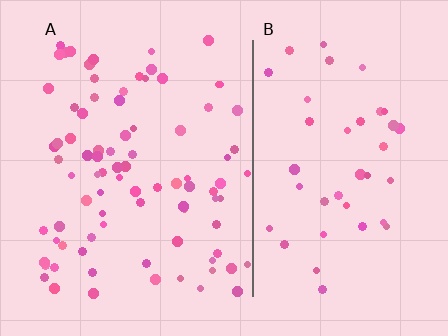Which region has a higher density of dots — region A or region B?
A (the left).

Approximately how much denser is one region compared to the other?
Approximately 2.0× — region A over region B.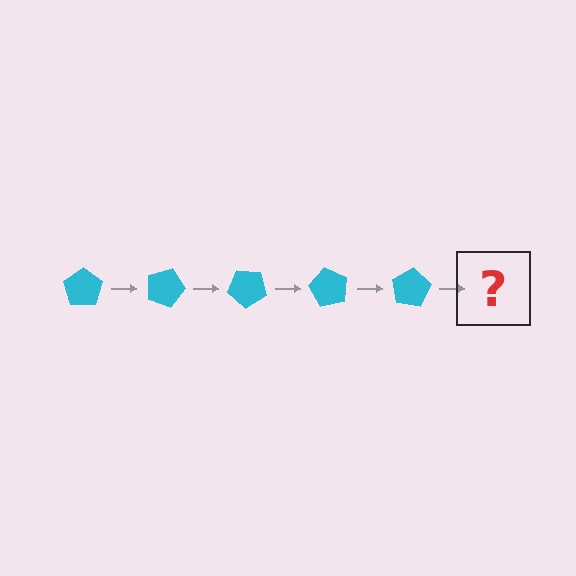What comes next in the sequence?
The next element should be a cyan pentagon rotated 100 degrees.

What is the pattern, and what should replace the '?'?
The pattern is that the pentagon rotates 20 degrees each step. The '?' should be a cyan pentagon rotated 100 degrees.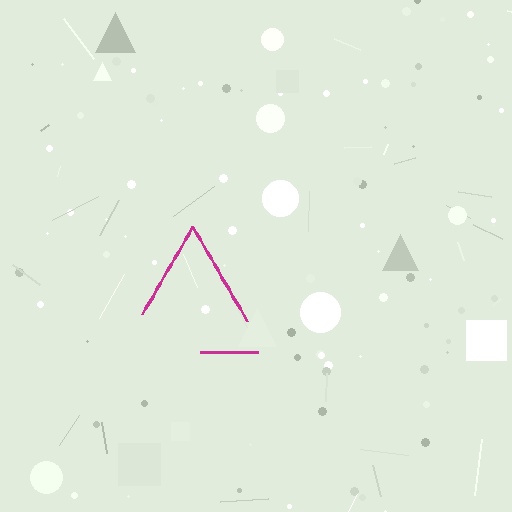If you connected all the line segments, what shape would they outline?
They would outline a triangle.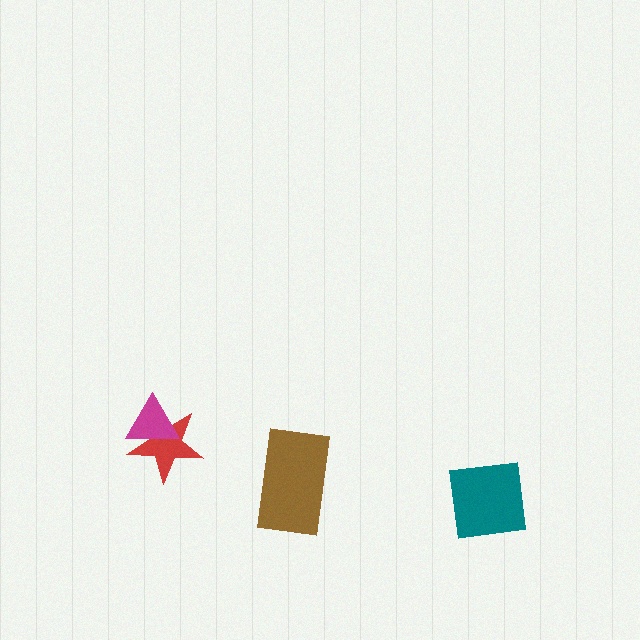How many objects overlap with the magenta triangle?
1 object overlaps with the magenta triangle.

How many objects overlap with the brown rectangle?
0 objects overlap with the brown rectangle.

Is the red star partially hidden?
Yes, it is partially covered by another shape.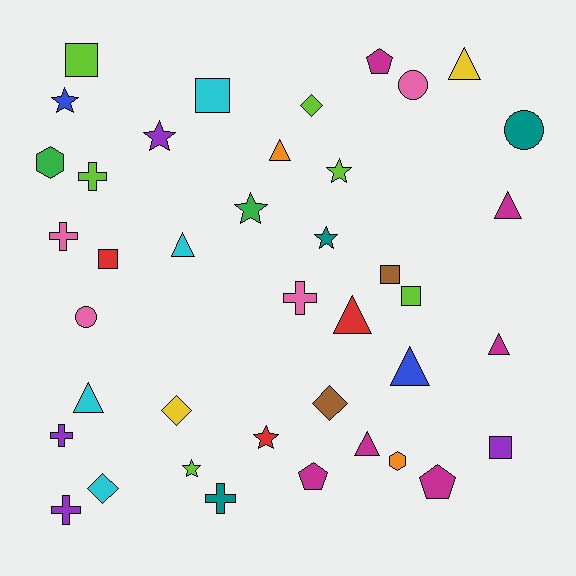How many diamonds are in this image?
There are 4 diamonds.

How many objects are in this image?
There are 40 objects.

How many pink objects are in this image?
There are 4 pink objects.